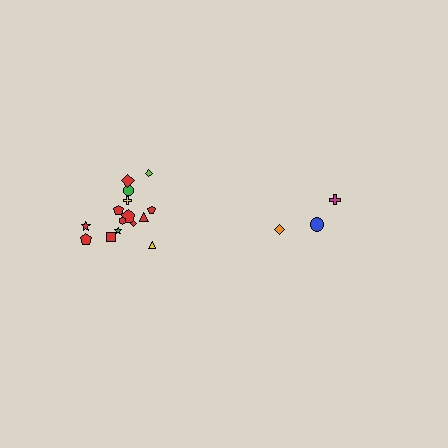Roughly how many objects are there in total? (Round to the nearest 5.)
Roughly 20 objects in total.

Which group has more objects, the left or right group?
The left group.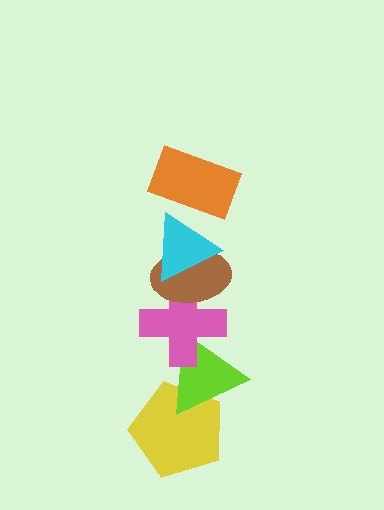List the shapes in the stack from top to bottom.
From top to bottom: the orange rectangle, the cyan triangle, the brown ellipse, the pink cross, the lime triangle, the yellow pentagon.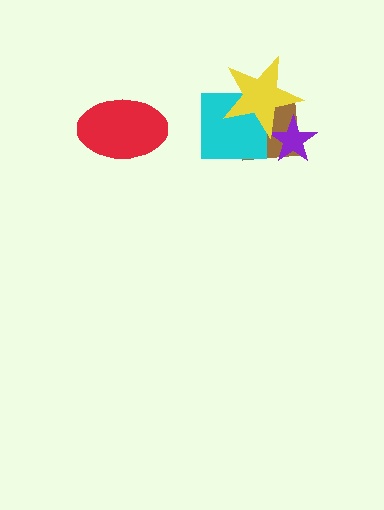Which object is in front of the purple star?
The yellow star is in front of the purple star.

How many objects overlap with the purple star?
2 objects overlap with the purple star.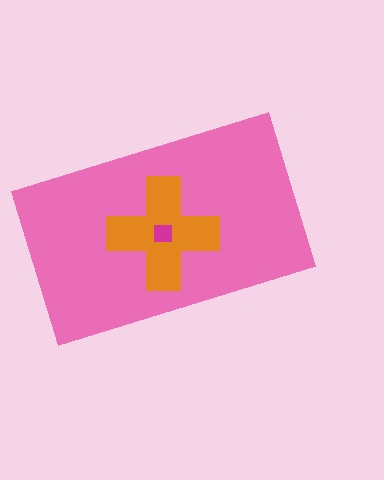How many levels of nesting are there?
3.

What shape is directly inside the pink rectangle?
The orange cross.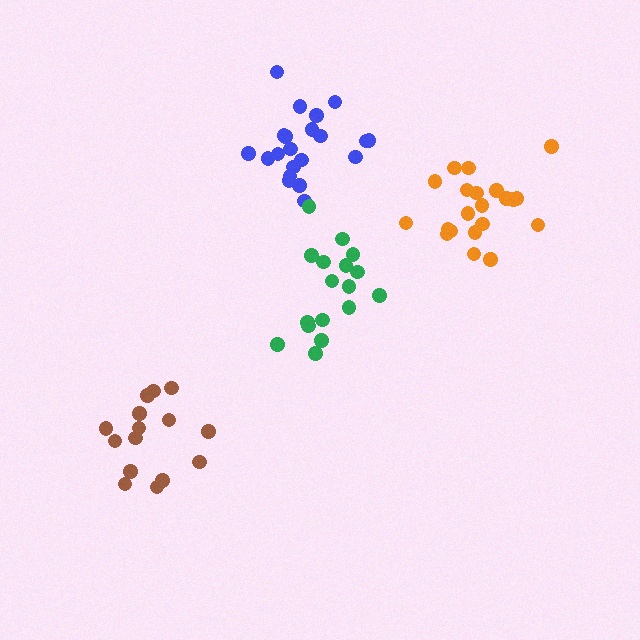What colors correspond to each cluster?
The clusters are colored: blue, orange, green, brown.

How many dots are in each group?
Group 1: 21 dots, Group 2: 21 dots, Group 3: 17 dots, Group 4: 15 dots (74 total).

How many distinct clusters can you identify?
There are 4 distinct clusters.